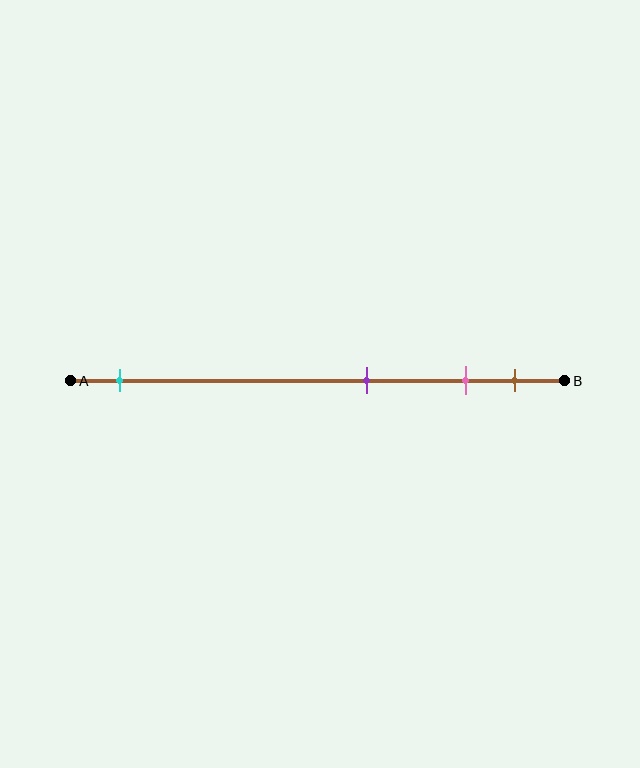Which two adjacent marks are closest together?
The pink and brown marks are the closest adjacent pair.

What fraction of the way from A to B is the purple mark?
The purple mark is approximately 60% (0.6) of the way from A to B.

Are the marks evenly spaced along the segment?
No, the marks are not evenly spaced.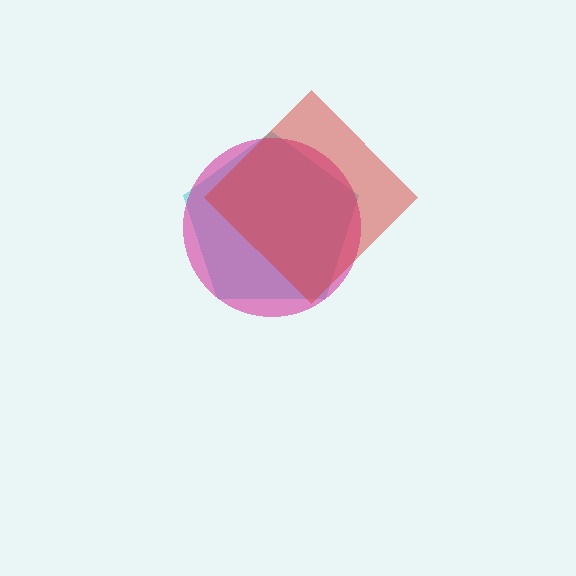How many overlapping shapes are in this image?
There are 3 overlapping shapes in the image.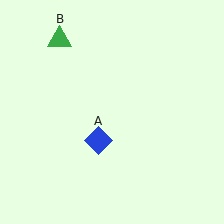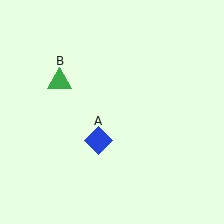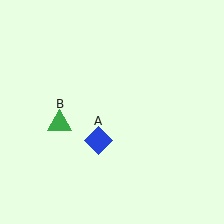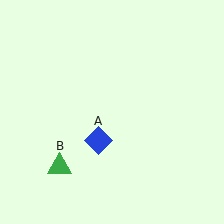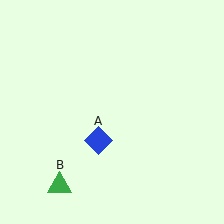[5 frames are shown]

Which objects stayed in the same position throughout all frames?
Blue diamond (object A) remained stationary.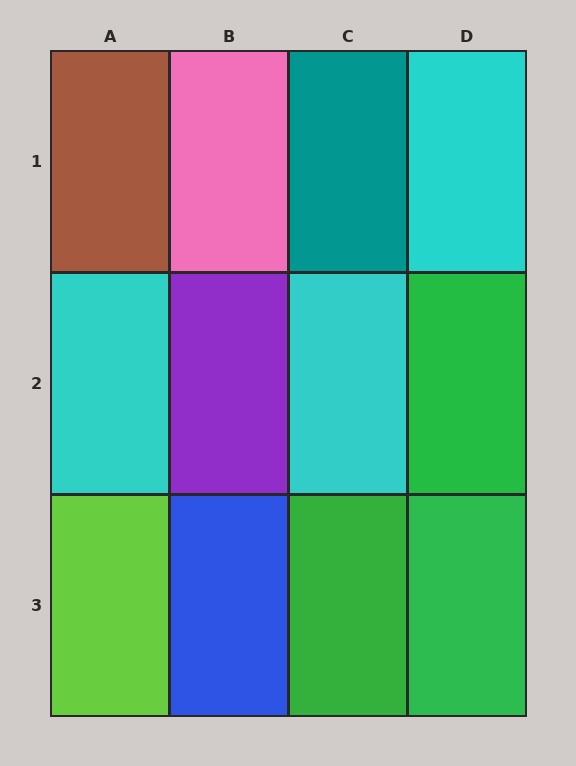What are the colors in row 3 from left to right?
Lime, blue, green, green.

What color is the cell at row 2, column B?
Purple.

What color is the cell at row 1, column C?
Teal.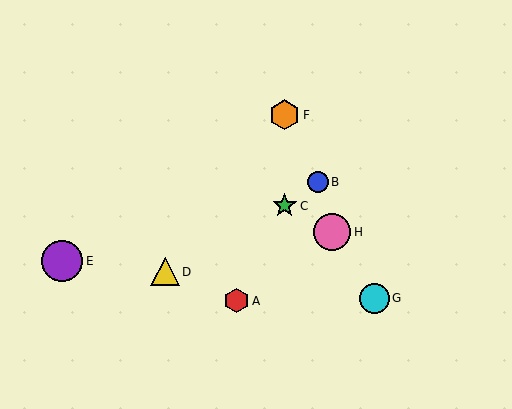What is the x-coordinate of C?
Object C is at x≈285.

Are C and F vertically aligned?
Yes, both are at x≈285.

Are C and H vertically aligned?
No, C is at x≈285 and H is at x≈332.